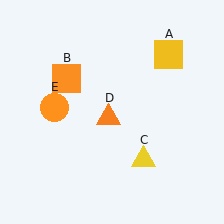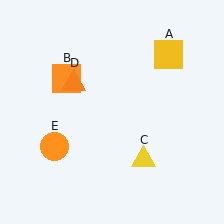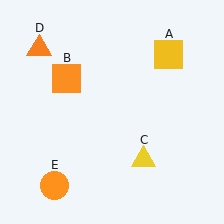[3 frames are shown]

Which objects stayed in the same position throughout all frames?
Yellow square (object A) and orange square (object B) and yellow triangle (object C) remained stationary.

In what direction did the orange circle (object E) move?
The orange circle (object E) moved down.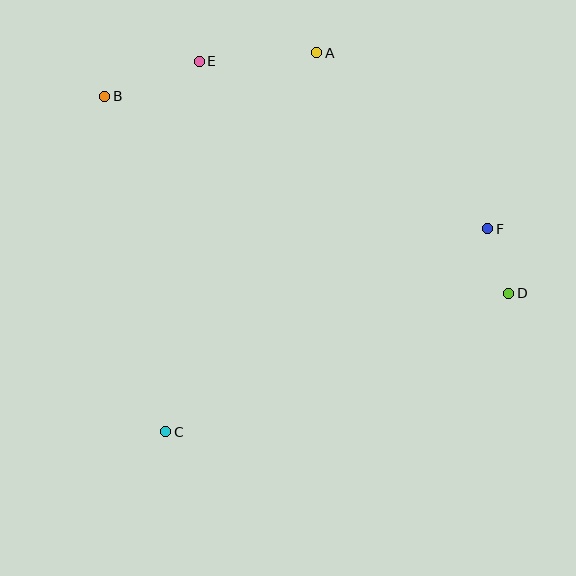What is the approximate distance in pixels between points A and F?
The distance between A and F is approximately 245 pixels.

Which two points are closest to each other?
Points D and F are closest to each other.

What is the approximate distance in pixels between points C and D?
The distance between C and D is approximately 370 pixels.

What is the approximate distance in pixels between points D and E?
The distance between D and E is approximately 387 pixels.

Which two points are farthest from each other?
Points B and D are farthest from each other.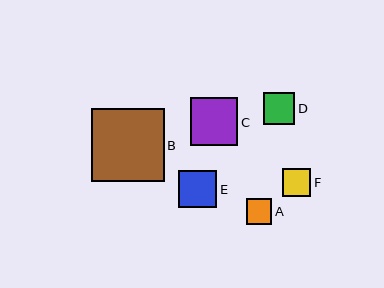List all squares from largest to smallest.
From largest to smallest: B, C, E, D, F, A.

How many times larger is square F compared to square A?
Square F is approximately 1.1 times the size of square A.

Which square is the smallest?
Square A is the smallest with a size of approximately 26 pixels.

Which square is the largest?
Square B is the largest with a size of approximately 73 pixels.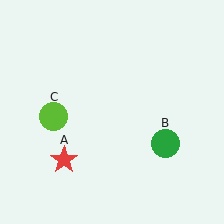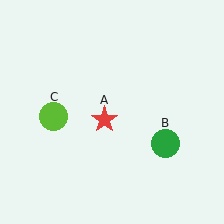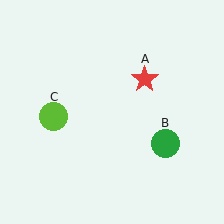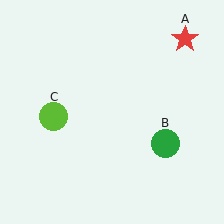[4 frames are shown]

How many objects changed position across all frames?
1 object changed position: red star (object A).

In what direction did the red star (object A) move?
The red star (object A) moved up and to the right.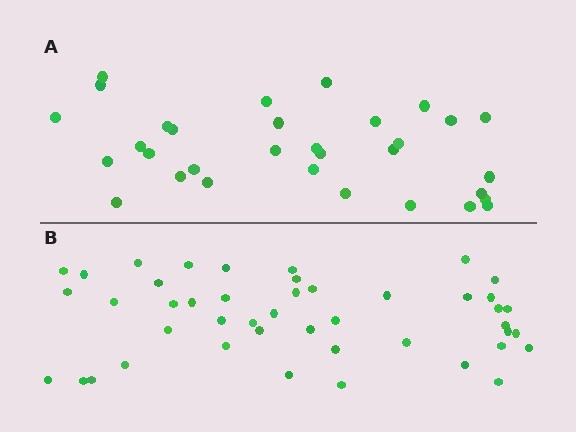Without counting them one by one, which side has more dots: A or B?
Region B (the bottom region) has more dots.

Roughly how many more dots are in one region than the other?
Region B has approximately 15 more dots than region A.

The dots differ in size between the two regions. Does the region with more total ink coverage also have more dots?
No. Region A has more total ink coverage because its dots are larger, but region B actually contains more individual dots. Total area can be misleading — the number of items is what matters here.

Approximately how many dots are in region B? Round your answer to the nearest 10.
About 40 dots. (The exact count is 45, which rounds to 40.)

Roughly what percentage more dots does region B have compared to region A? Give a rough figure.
About 40% more.